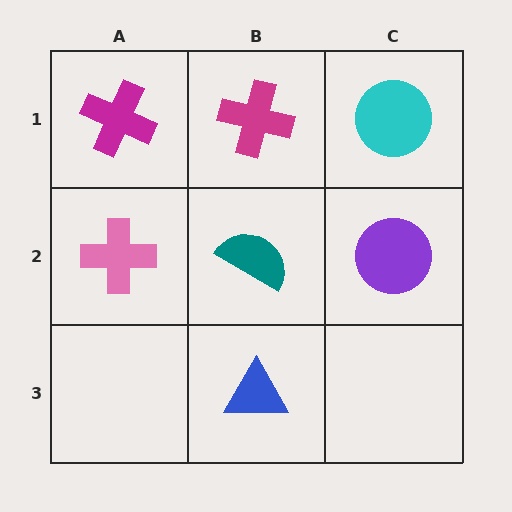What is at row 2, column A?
A pink cross.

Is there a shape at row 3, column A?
No, that cell is empty.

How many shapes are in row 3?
1 shape.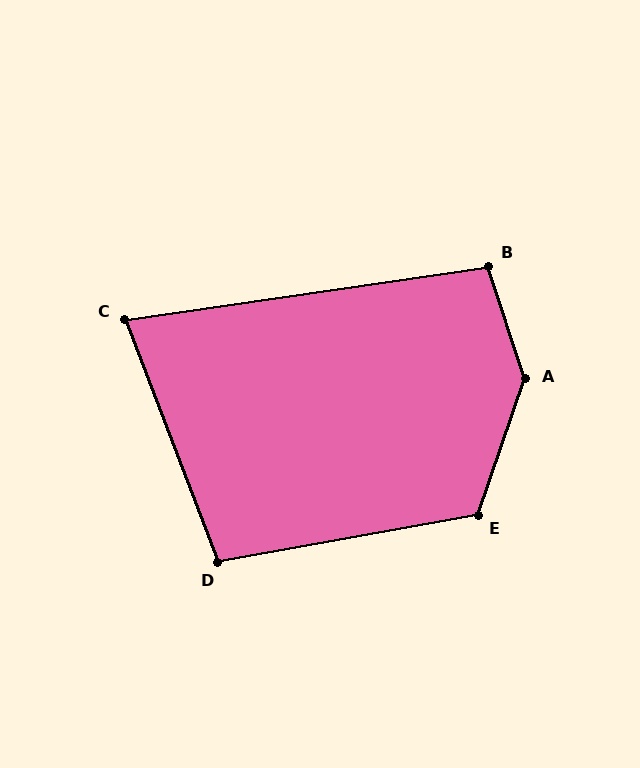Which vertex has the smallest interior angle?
C, at approximately 77 degrees.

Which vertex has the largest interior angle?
A, at approximately 143 degrees.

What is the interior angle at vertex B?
Approximately 100 degrees (obtuse).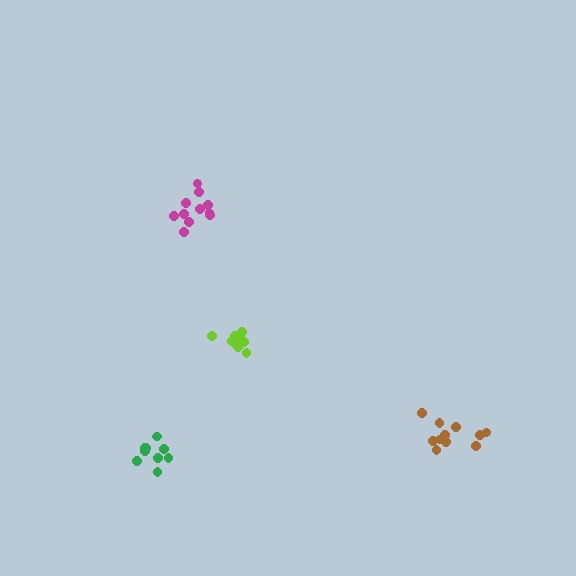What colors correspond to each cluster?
The clusters are colored: lime, green, brown, magenta.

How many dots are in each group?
Group 1: 9 dots, Group 2: 9 dots, Group 3: 11 dots, Group 4: 11 dots (40 total).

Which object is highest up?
The magenta cluster is topmost.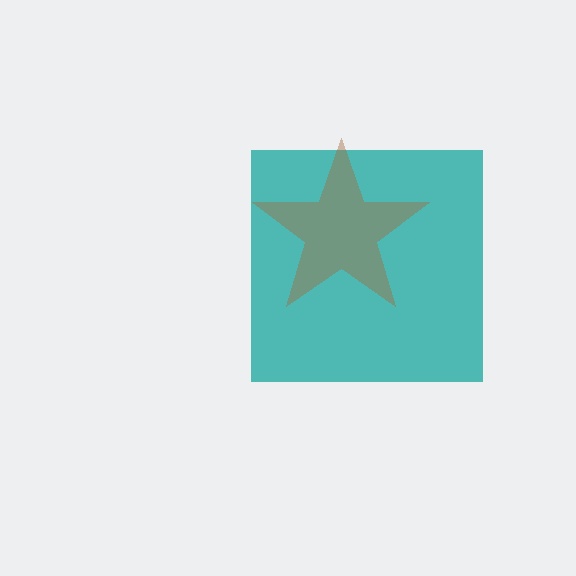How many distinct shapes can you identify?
There are 2 distinct shapes: a teal square, a brown star.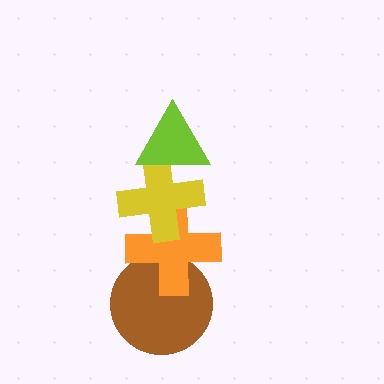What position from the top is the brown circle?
The brown circle is 4th from the top.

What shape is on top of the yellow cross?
The lime triangle is on top of the yellow cross.